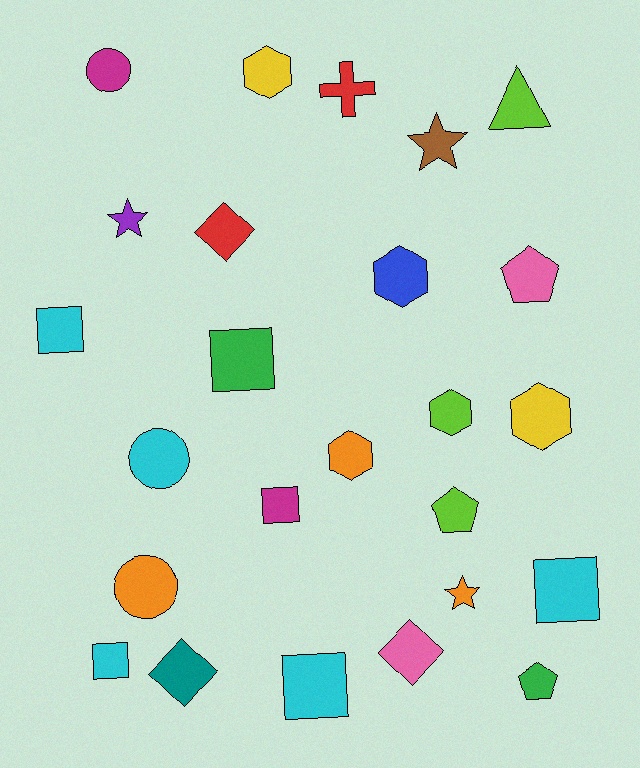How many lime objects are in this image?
There are 3 lime objects.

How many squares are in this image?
There are 6 squares.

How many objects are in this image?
There are 25 objects.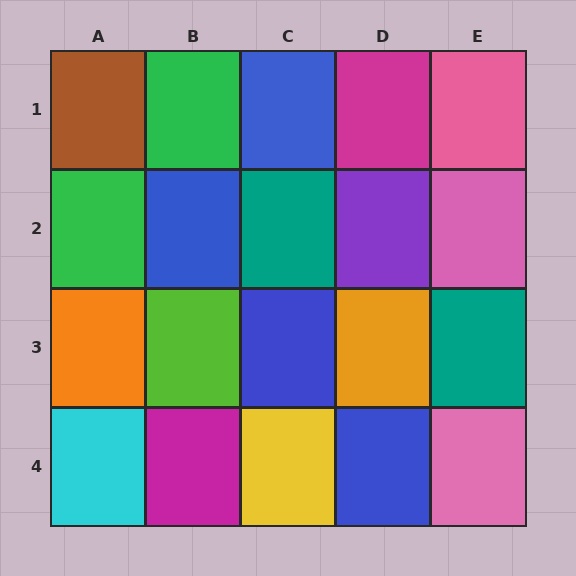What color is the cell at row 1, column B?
Green.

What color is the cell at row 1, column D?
Magenta.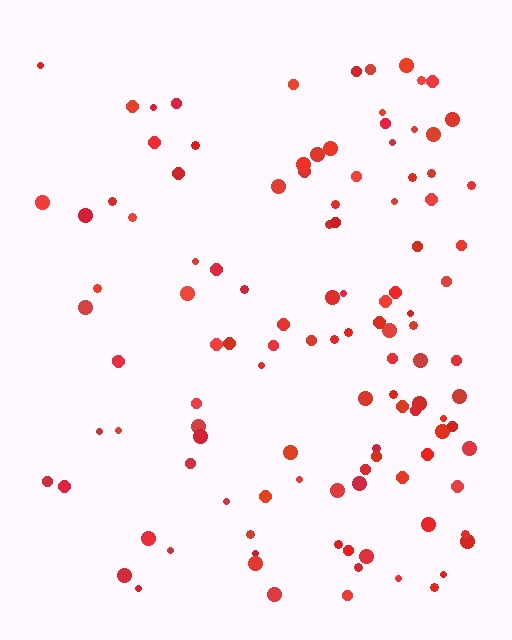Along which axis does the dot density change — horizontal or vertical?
Horizontal.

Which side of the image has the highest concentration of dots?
The right.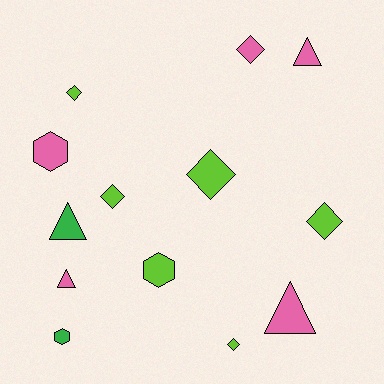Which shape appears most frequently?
Diamond, with 6 objects.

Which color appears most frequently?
Lime, with 6 objects.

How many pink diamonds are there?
There is 1 pink diamond.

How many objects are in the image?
There are 13 objects.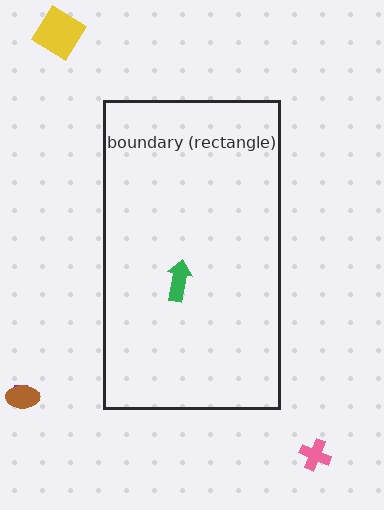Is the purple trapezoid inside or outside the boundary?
Outside.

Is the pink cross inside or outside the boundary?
Outside.